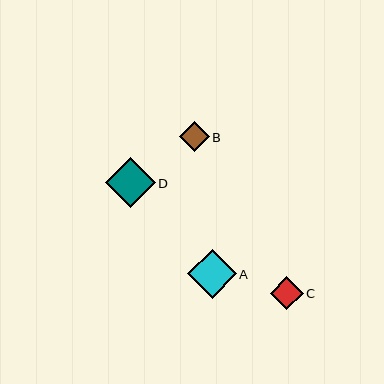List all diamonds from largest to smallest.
From largest to smallest: D, A, C, B.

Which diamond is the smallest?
Diamond B is the smallest with a size of approximately 30 pixels.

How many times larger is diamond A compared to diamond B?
Diamond A is approximately 1.6 times the size of diamond B.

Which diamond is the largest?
Diamond D is the largest with a size of approximately 50 pixels.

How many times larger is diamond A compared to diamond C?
Diamond A is approximately 1.5 times the size of diamond C.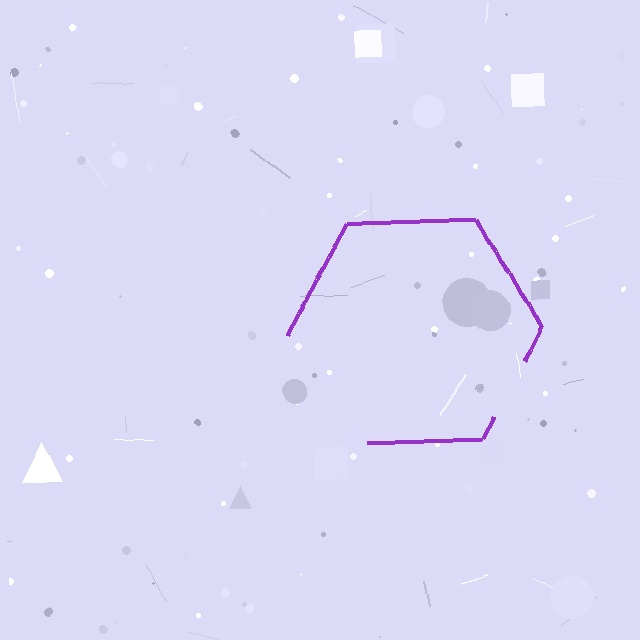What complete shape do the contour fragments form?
The contour fragments form a hexagon.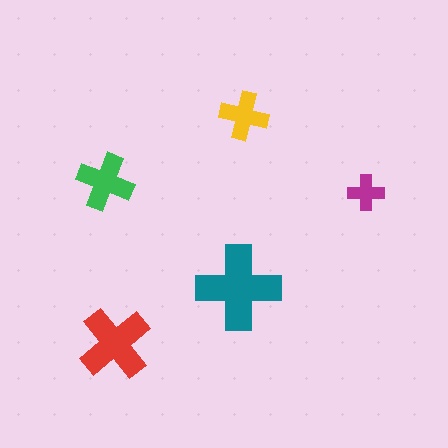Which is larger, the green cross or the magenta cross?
The green one.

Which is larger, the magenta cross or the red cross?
The red one.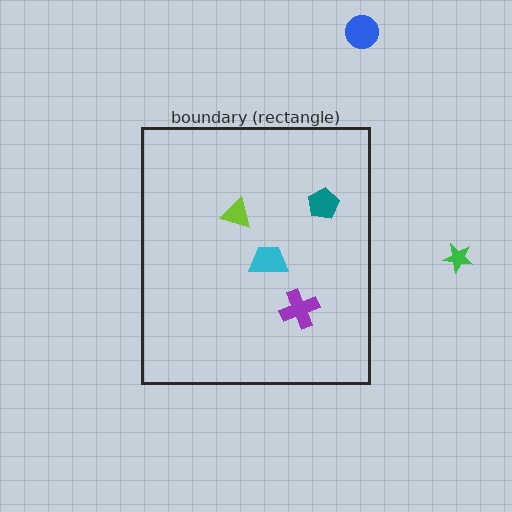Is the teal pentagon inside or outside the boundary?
Inside.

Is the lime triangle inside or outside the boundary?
Inside.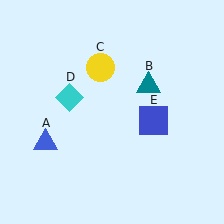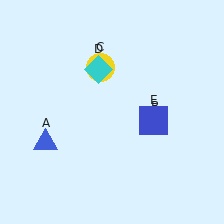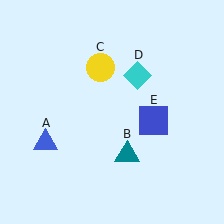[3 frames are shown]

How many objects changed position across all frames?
2 objects changed position: teal triangle (object B), cyan diamond (object D).